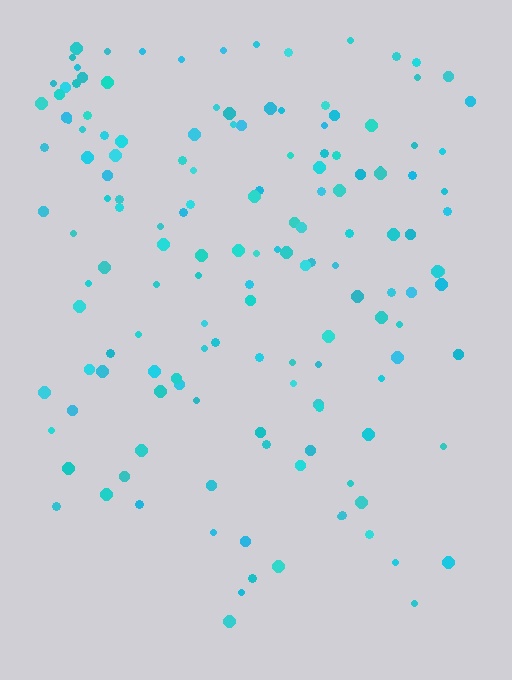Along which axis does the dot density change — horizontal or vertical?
Vertical.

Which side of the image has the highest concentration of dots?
The top.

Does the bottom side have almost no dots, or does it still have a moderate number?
Still a moderate number, just noticeably fewer than the top.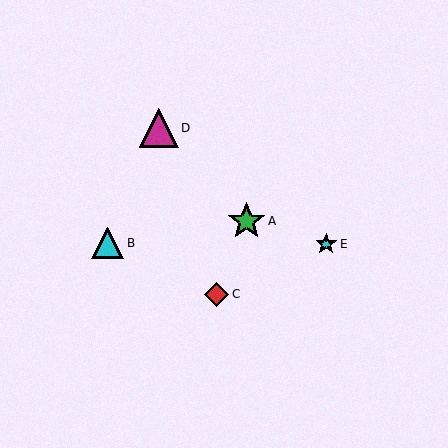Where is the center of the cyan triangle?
The center of the cyan triangle is at (108, 243).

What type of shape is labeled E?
Shape E is a cyan star.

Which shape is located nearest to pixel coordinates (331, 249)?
The cyan star (labeled E) at (326, 244) is nearest to that location.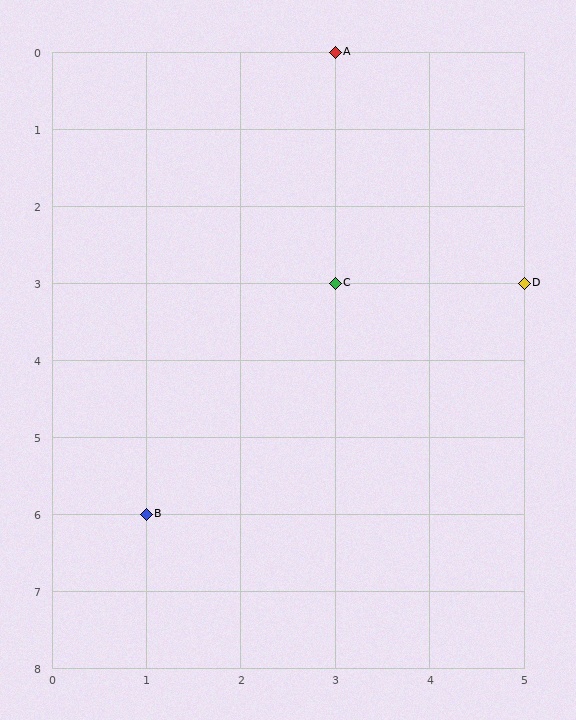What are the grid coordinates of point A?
Point A is at grid coordinates (3, 0).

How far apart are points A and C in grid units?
Points A and C are 3 rows apart.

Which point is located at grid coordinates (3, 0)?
Point A is at (3, 0).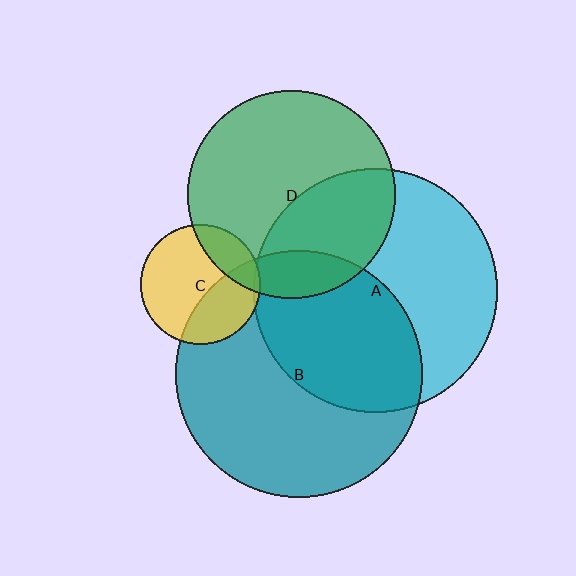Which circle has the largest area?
Circle B (teal).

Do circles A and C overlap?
Yes.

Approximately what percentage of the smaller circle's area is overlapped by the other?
Approximately 5%.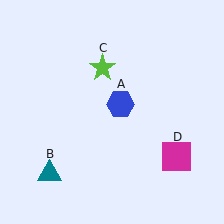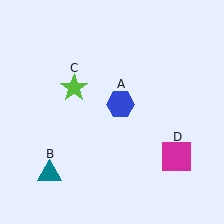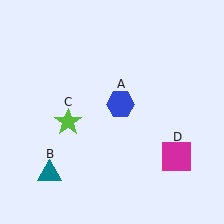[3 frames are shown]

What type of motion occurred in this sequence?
The lime star (object C) rotated counterclockwise around the center of the scene.